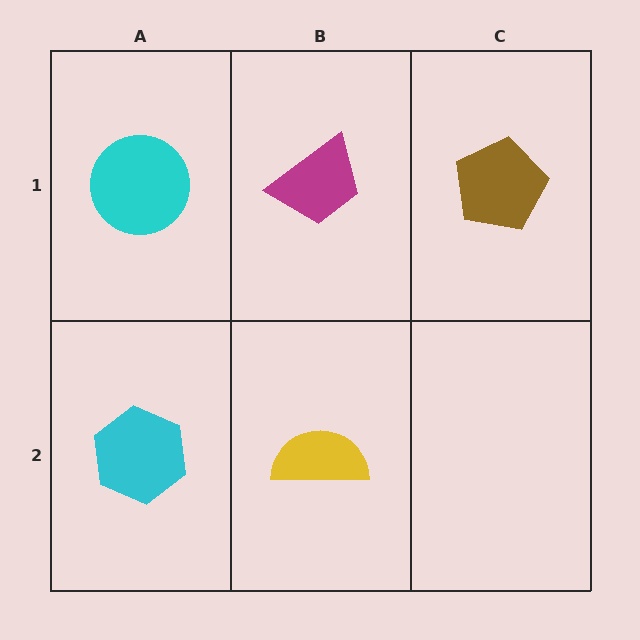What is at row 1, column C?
A brown pentagon.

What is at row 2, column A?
A cyan hexagon.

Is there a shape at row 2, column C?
No, that cell is empty.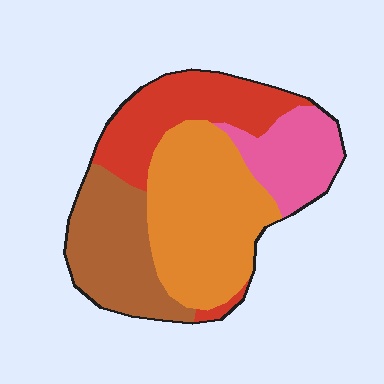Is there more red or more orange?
Orange.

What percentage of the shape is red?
Red takes up between a sixth and a third of the shape.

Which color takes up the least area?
Pink, at roughly 15%.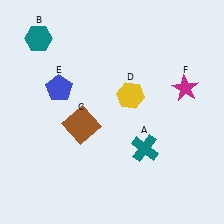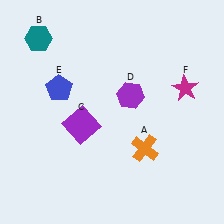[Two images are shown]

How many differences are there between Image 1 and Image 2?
There are 3 differences between the two images.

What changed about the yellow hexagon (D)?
In Image 1, D is yellow. In Image 2, it changed to purple.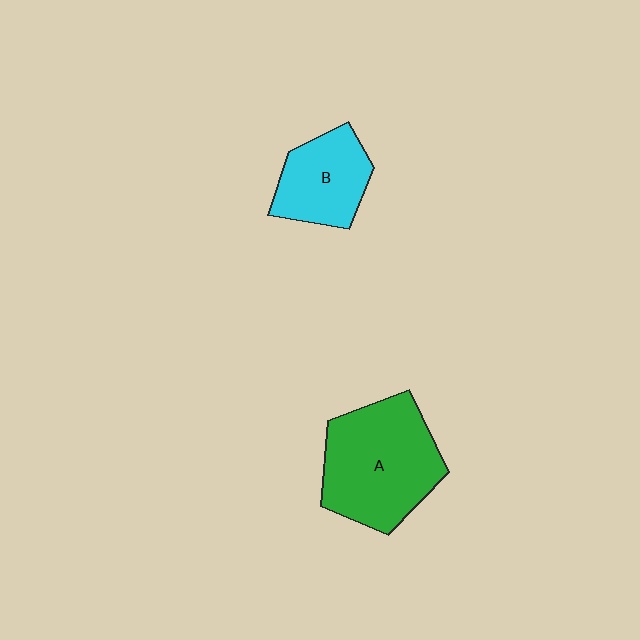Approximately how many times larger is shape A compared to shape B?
Approximately 1.7 times.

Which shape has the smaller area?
Shape B (cyan).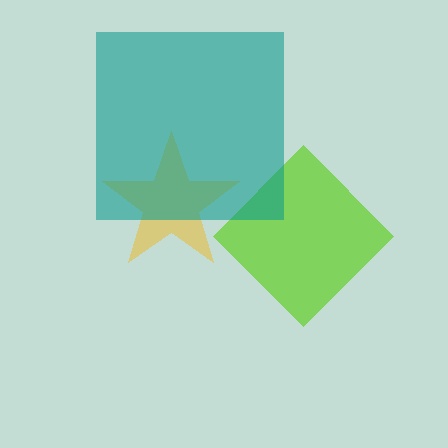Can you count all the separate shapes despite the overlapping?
Yes, there are 3 separate shapes.